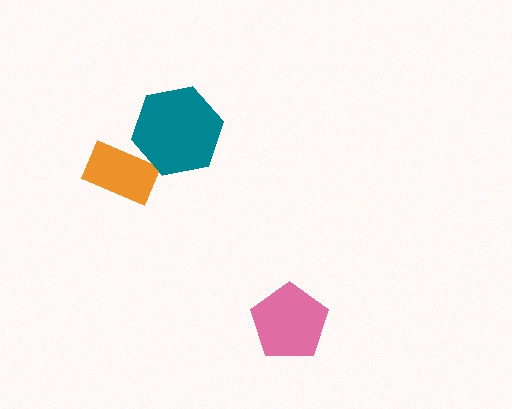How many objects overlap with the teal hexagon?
1 object overlaps with the teal hexagon.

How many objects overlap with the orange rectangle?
1 object overlaps with the orange rectangle.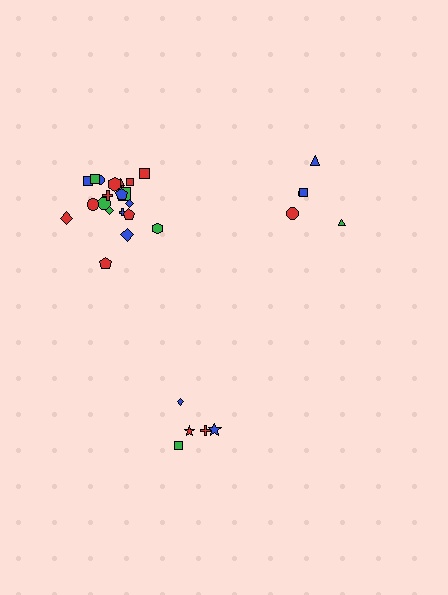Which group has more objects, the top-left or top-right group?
The top-left group.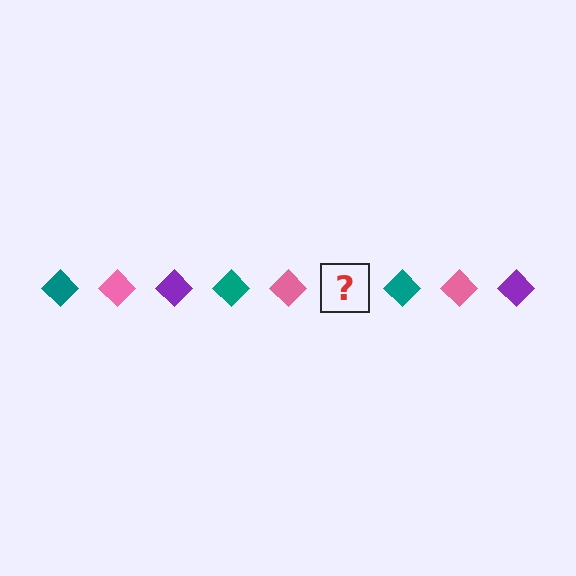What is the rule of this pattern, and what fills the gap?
The rule is that the pattern cycles through teal, pink, purple diamonds. The gap should be filled with a purple diamond.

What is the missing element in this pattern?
The missing element is a purple diamond.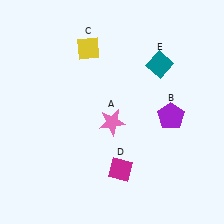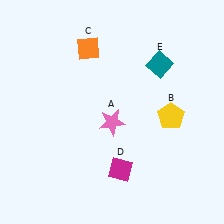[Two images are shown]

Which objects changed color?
B changed from purple to yellow. C changed from yellow to orange.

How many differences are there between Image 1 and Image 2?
There are 2 differences between the two images.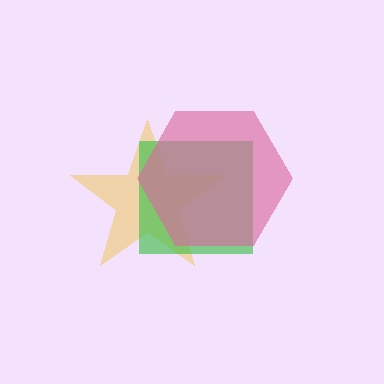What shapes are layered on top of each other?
The layered shapes are: a yellow star, a green square, a pink hexagon.